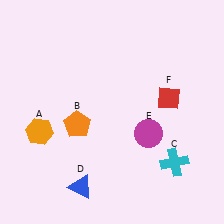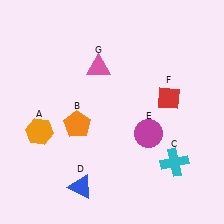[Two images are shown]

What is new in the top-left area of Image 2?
A pink triangle (G) was added in the top-left area of Image 2.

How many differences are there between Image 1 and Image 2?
There is 1 difference between the two images.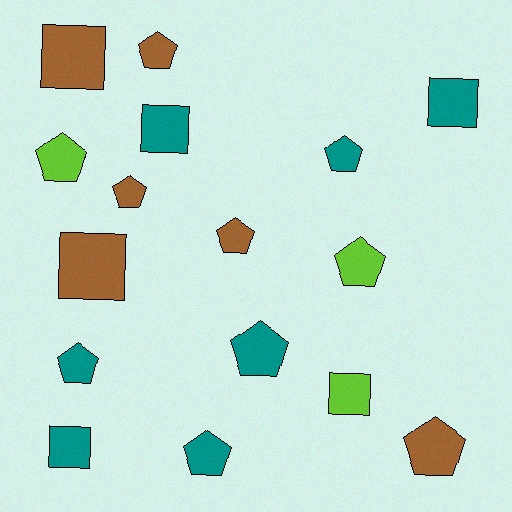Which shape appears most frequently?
Pentagon, with 10 objects.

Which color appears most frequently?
Teal, with 7 objects.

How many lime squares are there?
There is 1 lime square.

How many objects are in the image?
There are 16 objects.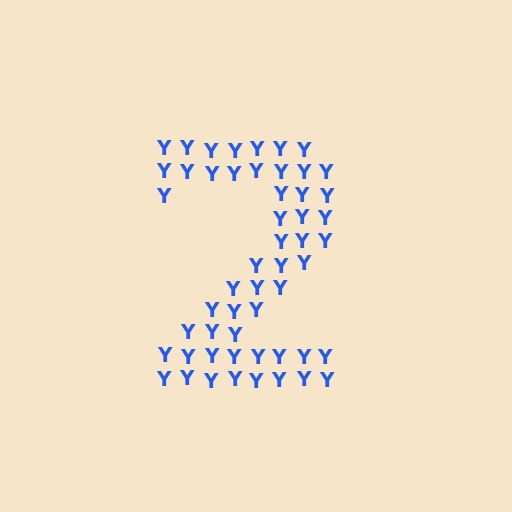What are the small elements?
The small elements are letter Y's.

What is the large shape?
The large shape is the digit 2.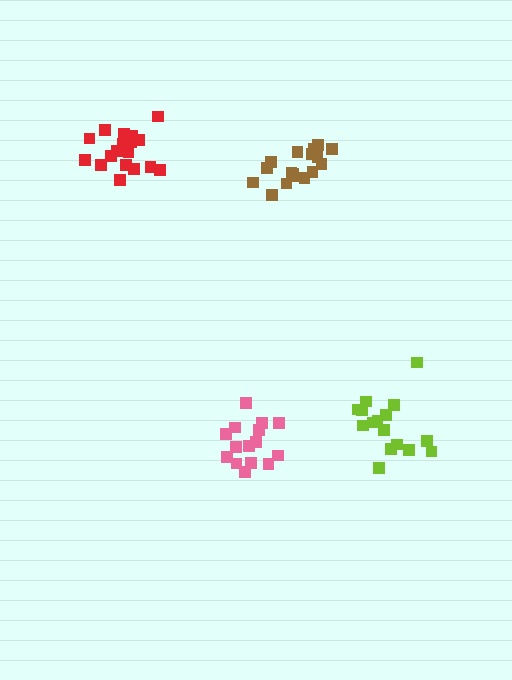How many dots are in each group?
Group 1: 20 dots, Group 2: 16 dots, Group 3: 17 dots, Group 4: 15 dots (68 total).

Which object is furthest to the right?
The lime cluster is rightmost.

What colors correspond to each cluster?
The clusters are colored: red, lime, brown, pink.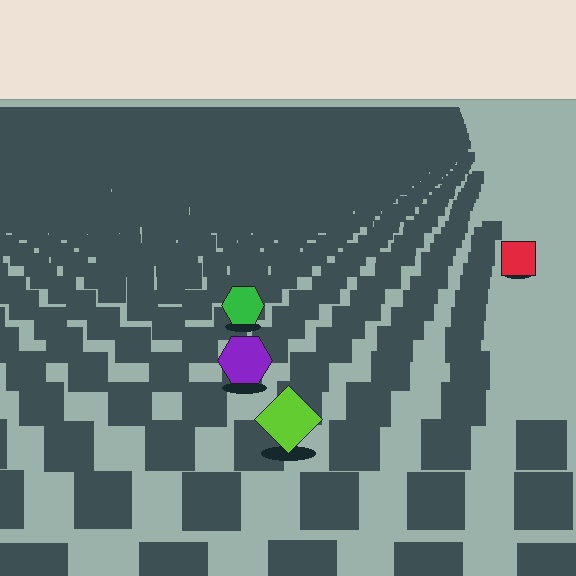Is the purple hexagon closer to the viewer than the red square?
Yes. The purple hexagon is closer — you can tell from the texture gradient: the ground texture is coarser near it.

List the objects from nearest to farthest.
From nearest to farthest: the lime diamond, the purple hexagon, the green hexagon, the red square.